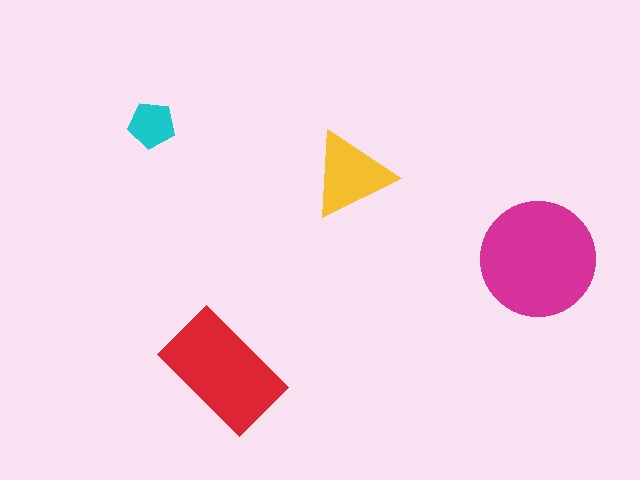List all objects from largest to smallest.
The magenta circle, the red rectangle, the yellow triangle, the cyan pentagon.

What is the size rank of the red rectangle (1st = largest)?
2nd.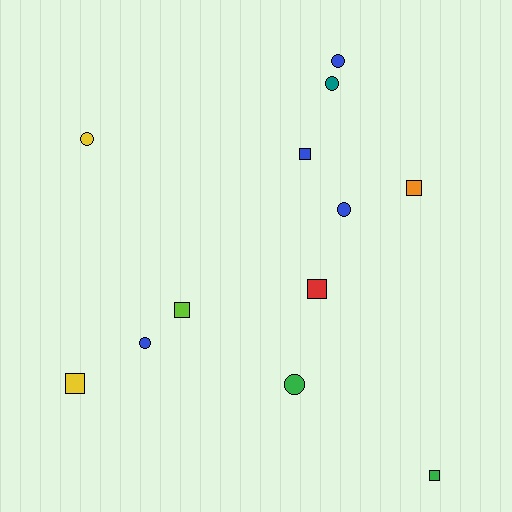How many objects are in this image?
There are 12 objects.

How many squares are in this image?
There are 6 squares.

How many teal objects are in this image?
There is 1 teal object.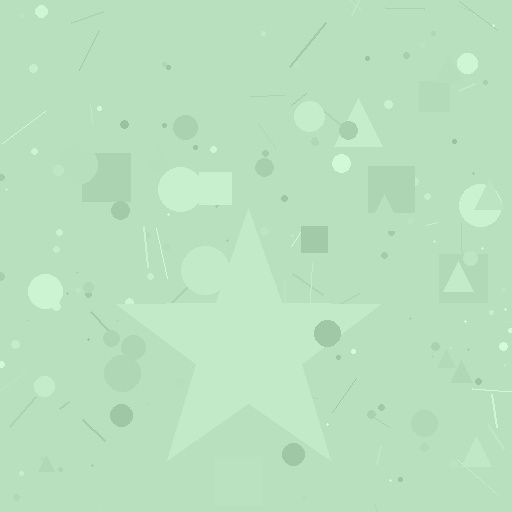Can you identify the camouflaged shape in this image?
The camouflaged shape is a star.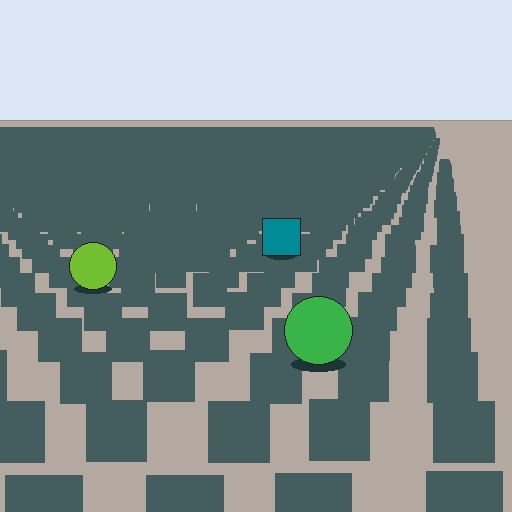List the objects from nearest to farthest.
From nearest to farthest: the green circle, the lime circle, the teal square.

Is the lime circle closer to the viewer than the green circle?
No. The green circle is closer — you can tell from the texture gradient: the ground texture is coarser near it.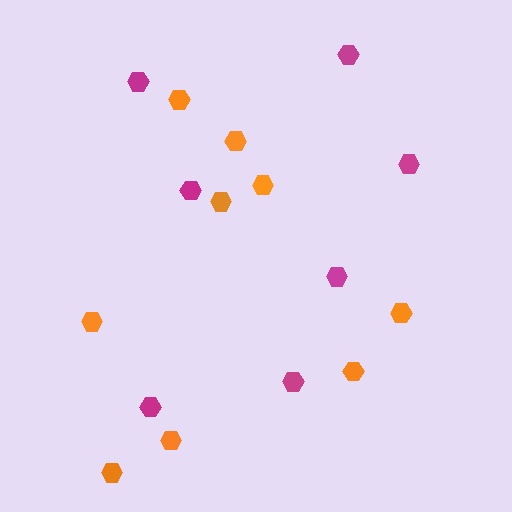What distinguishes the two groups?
There are 2 groups: one group of magenta hexagons (7) and one group of orange hexagons (9).